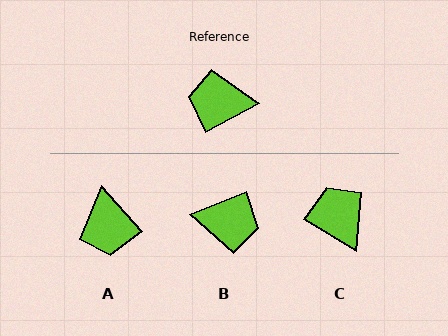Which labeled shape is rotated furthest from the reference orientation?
B, about 173 degrees away.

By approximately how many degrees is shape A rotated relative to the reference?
Approximately 102 degrees counter-clockwise.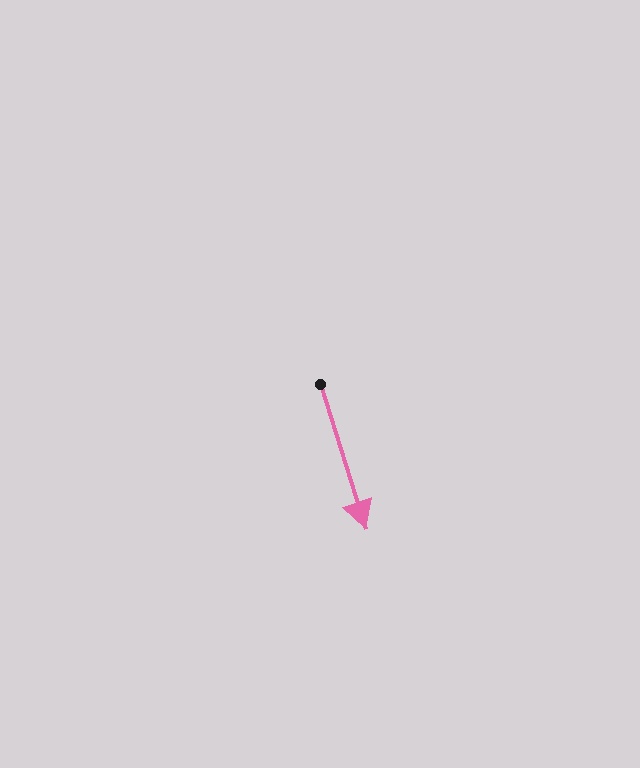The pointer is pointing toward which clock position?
Roughly 5 o'clock.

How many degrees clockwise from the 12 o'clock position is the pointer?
Approximately 162 degrees.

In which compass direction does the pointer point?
South.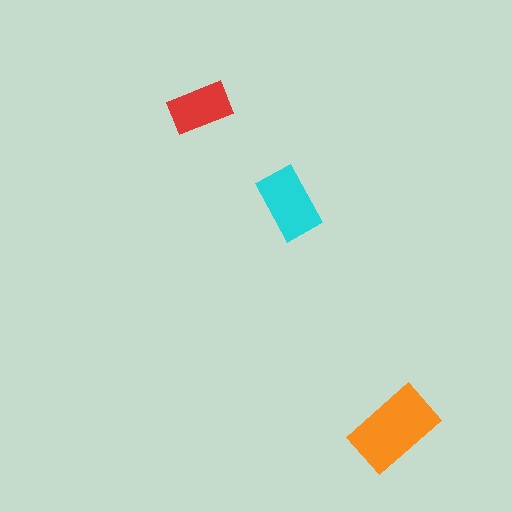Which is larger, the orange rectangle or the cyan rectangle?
The orange one.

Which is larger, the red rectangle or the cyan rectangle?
The cyan one.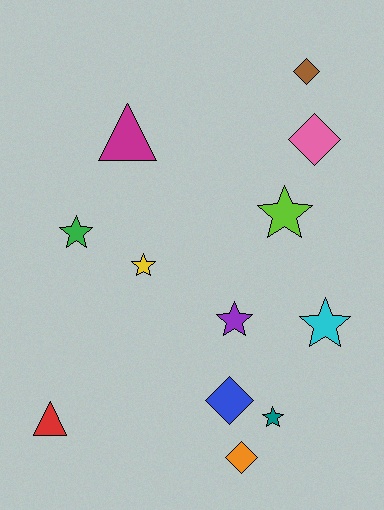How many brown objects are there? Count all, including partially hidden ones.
There is 1 brown object.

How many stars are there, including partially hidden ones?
There are 6 stars.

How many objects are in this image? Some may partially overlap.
There are 12 objects.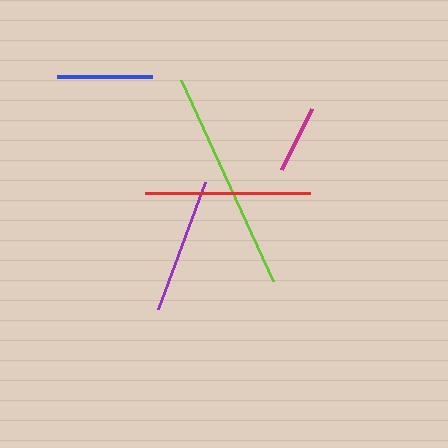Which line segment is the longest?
The lime line is the longest at approximately 221 pixels.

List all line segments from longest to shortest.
From longest to shortest: lime, red, purple, blue, magenta.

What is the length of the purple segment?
The purple segment is approximately 135 pixels long.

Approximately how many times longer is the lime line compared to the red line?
The lime line is approximately 1.3 times the length of the red line.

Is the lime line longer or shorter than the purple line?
The lime line is longer than the purple line.